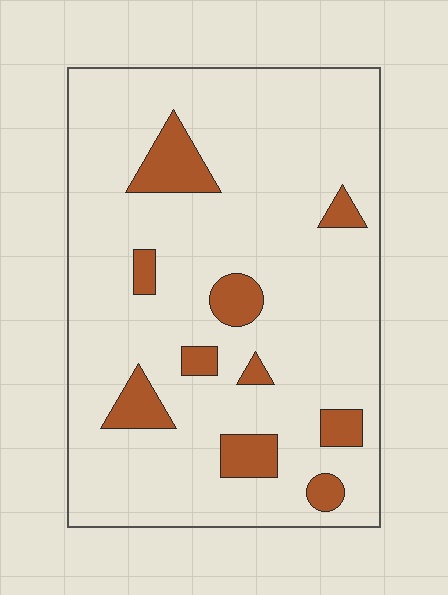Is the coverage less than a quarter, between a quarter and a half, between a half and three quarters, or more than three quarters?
Less than a quarter.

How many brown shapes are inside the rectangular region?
10.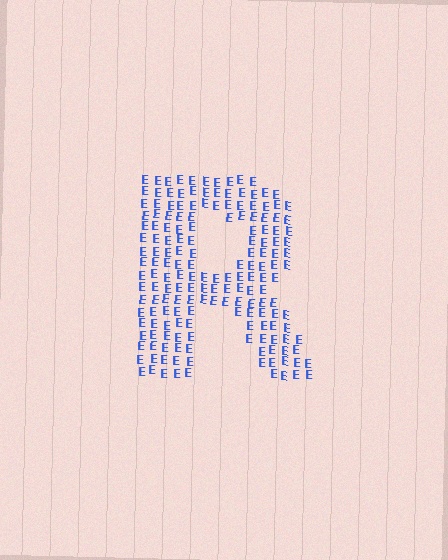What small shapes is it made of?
It is made of small letter E's.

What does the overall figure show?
The overall figure shows the letter R.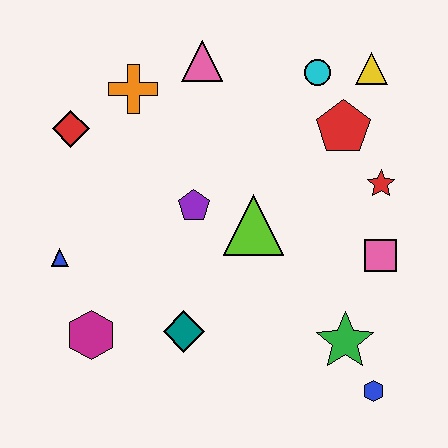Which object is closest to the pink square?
The red star is closest to the pink square.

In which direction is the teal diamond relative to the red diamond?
The teal diamond is below the red diamond.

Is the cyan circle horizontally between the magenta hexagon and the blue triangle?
No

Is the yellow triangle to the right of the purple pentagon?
Yes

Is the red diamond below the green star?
No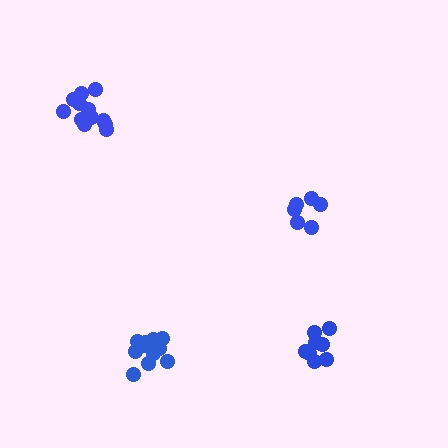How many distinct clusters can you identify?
There are 4 distinct clusters.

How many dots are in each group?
Group 1: 12 dots, Group 2: 6 dots, Group 3: 8 dots, Group 4: 11 dots (37 total).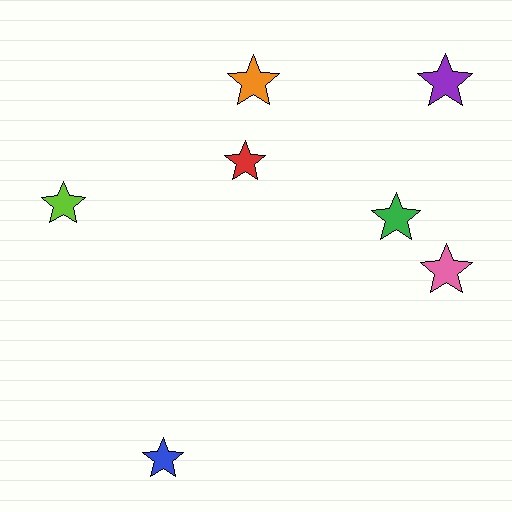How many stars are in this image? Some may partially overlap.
There are 7 stars.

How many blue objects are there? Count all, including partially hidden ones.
There is 1 blue object.